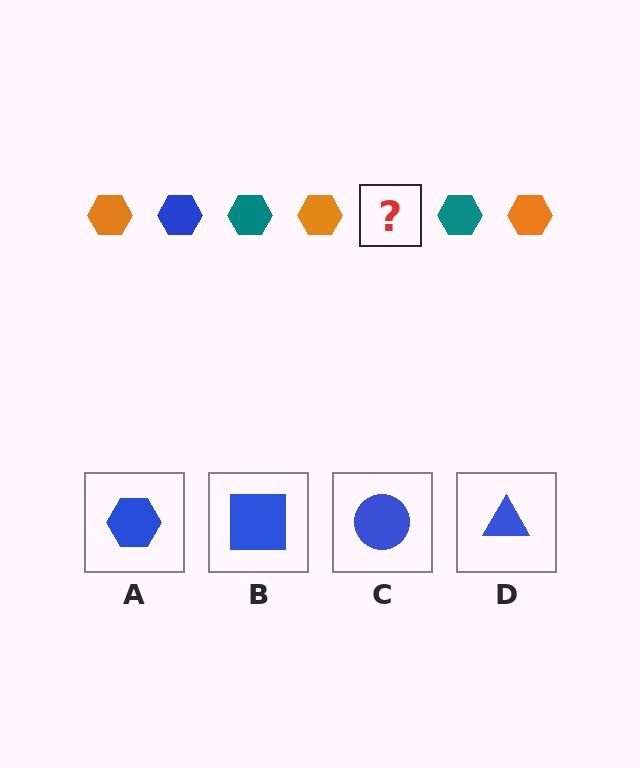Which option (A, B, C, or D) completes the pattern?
A.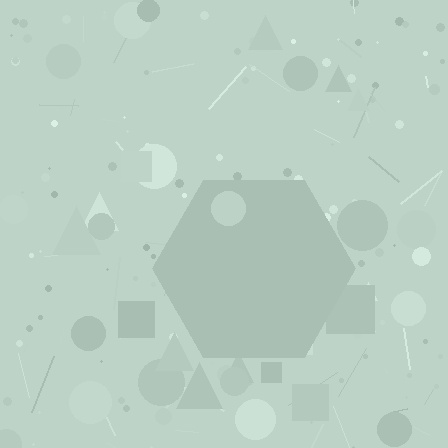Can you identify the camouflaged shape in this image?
The camouflaged shape is a hexagon.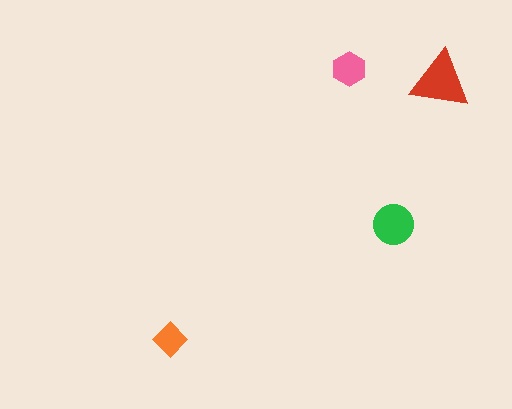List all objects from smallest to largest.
The orange diamond, the pink hexagon, the green circle, the red triangle.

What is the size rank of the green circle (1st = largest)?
2nd.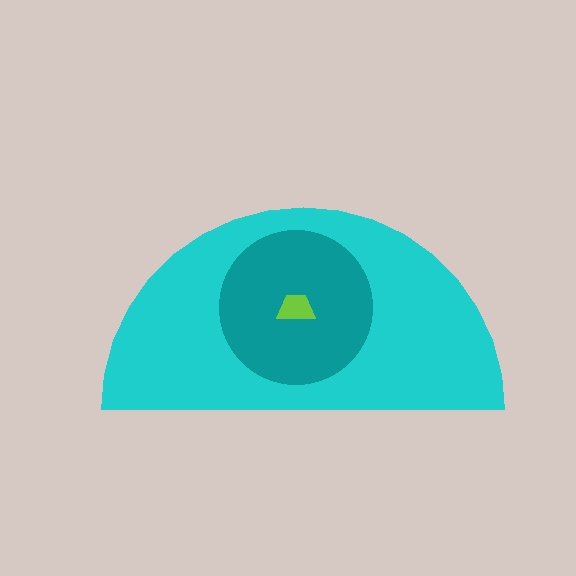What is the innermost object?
The lime trapezoid.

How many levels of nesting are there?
3.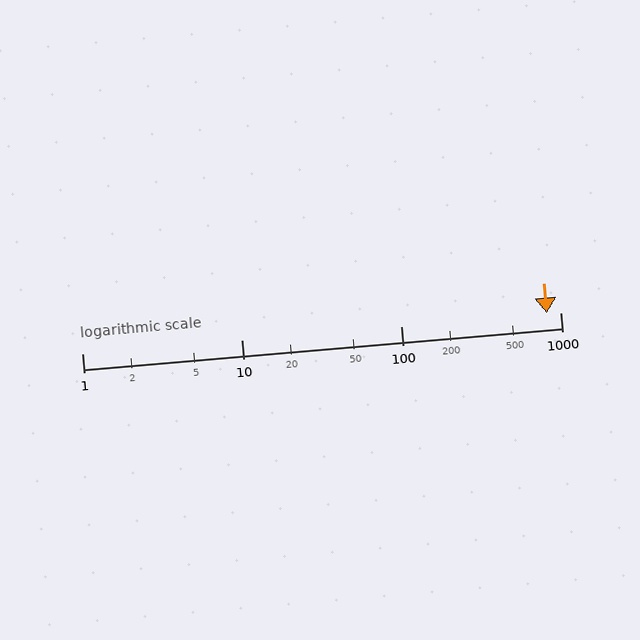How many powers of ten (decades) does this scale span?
The scale spans 3 decades, from 1 to 1000.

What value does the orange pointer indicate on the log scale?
The pointer indicates approximately 820.